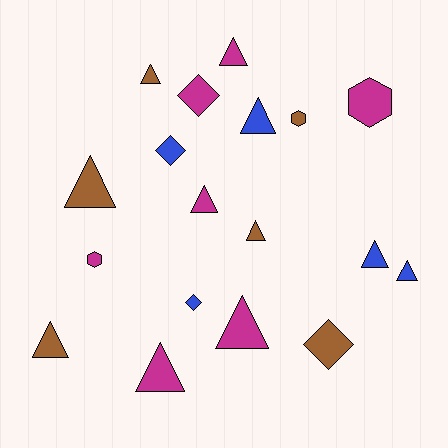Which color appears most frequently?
Magenta, with 7 objects.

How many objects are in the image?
There are 18 objects.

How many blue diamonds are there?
There are 2 blue diamonds.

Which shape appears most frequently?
Triangle, with 11 objects.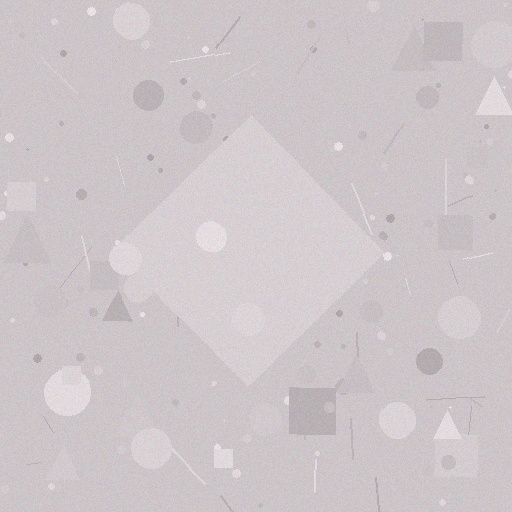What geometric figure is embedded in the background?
A diamond is embedded in the background.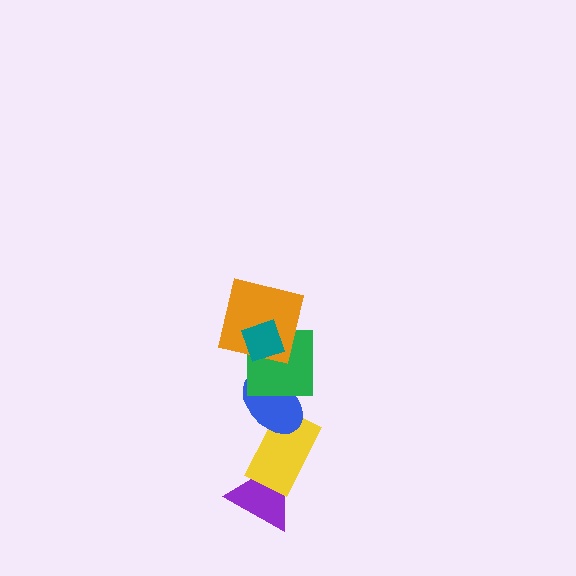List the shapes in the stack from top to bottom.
From top to bottom: the teal diamond, the orange square, the green square, the blue ellipse, the yellow rectangle, the purple triangle.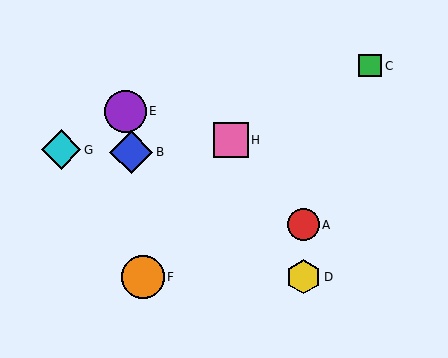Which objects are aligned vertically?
Objects A, D are aligned vertically.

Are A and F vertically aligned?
No, A is at x≈304 and F is at x≈143.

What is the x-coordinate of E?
Object E is at x≈125.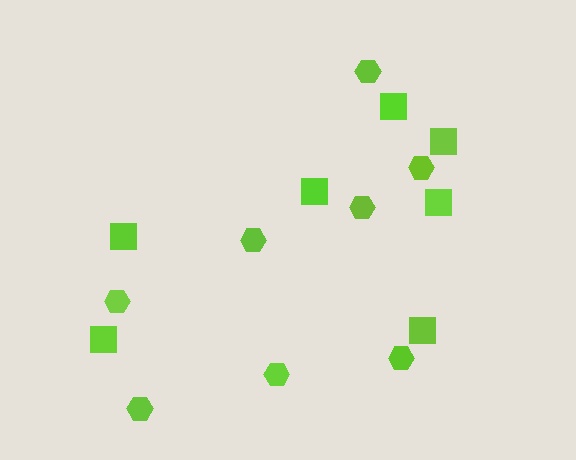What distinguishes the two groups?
There are 2 groups: one group of hexagons (8) and one group of squares (7).